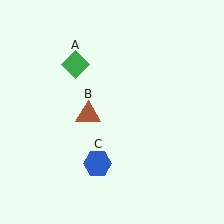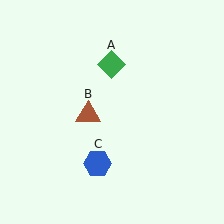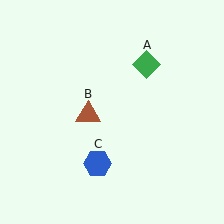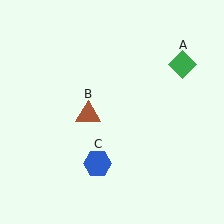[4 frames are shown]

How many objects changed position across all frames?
1 object changed position: green diamond (object A).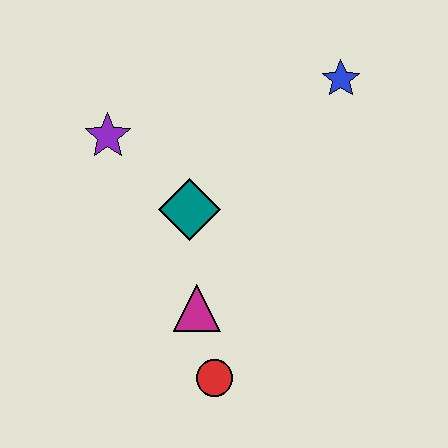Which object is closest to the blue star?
The teal diamond is closest to the blue star.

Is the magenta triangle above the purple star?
No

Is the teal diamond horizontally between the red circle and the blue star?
No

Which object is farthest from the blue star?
The red circle is farthest from the blue star.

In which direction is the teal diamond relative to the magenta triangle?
The teal diamond is above the magenta triangle.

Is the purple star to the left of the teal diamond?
Yes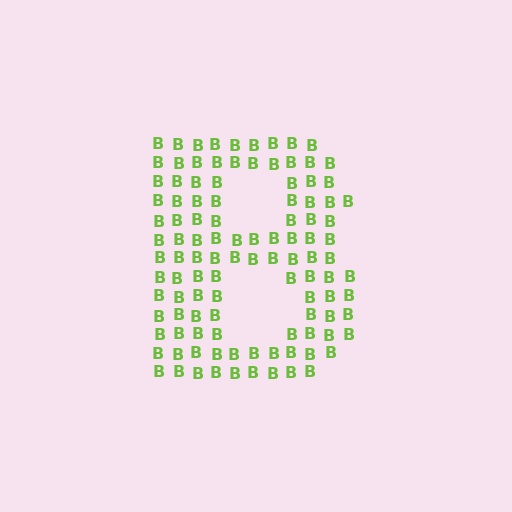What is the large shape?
The large shape is the letter B.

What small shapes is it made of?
It is made of small letter B's.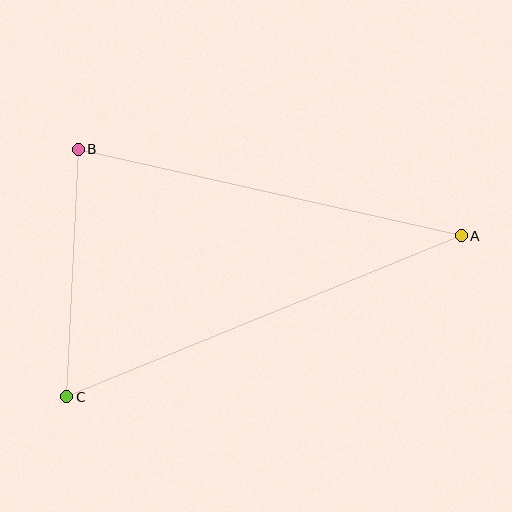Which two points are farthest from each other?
Points A and C are farthest from each other.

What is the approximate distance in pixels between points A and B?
The distance between A and B is approximately 393 pixels.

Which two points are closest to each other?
Points B and C are closest to each other.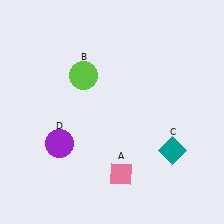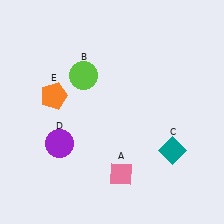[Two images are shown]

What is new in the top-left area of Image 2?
An orange pentagon (E) was added in the top-left area of Image 2.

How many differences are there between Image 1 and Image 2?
There is 1 difference between the two images.